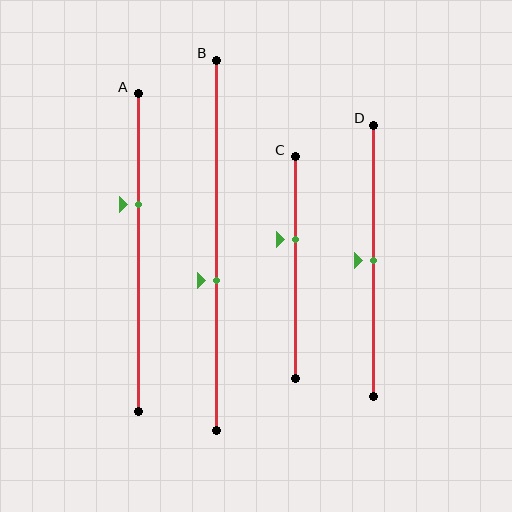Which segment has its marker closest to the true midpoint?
Segment D has its marker closest to the true midpoint.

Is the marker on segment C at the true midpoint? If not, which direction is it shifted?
No, the marker on segment C is shifted upward by about 13% of the segment length.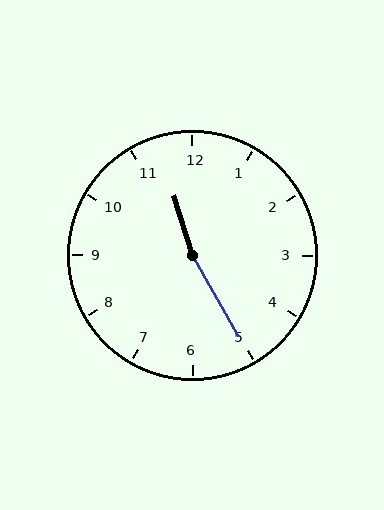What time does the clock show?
11:25.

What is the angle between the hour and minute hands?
Approximately 168 degrees.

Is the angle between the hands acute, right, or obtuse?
It is obtuse.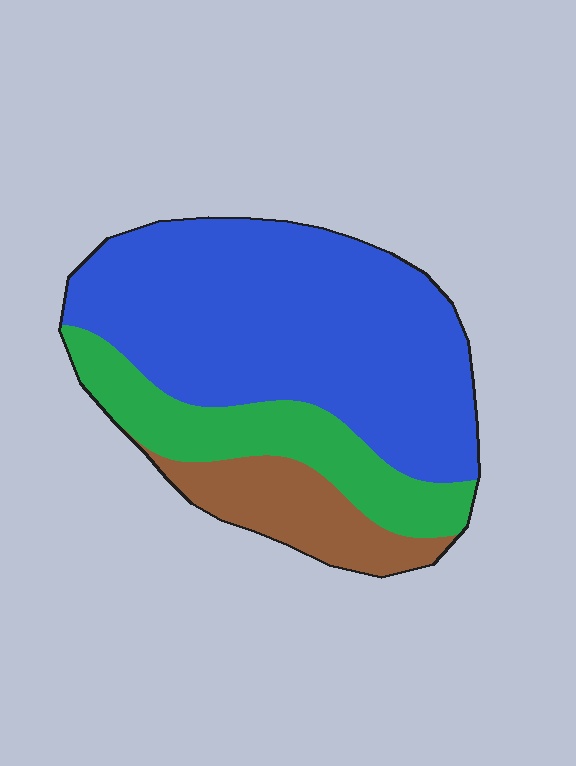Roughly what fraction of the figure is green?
Green covers 22% of the figure.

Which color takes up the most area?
Blue, at roughly 60%.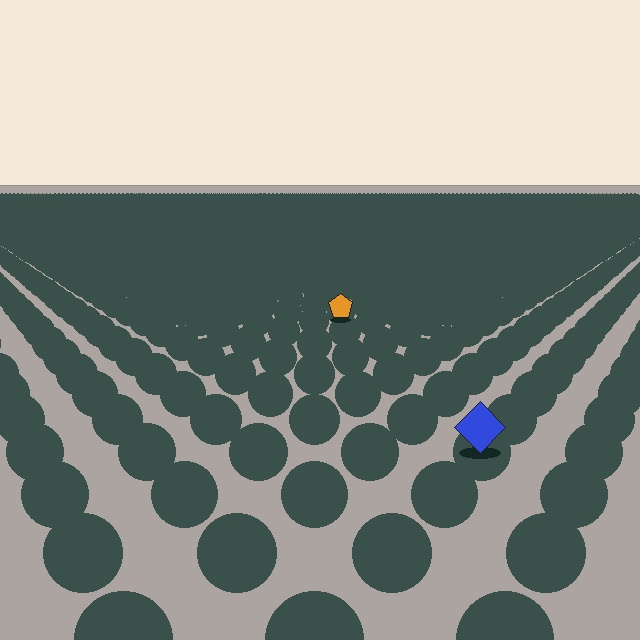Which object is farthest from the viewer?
The orange pentagon is farthest from the viewer. It appears smaller and the ground texture around it is denser.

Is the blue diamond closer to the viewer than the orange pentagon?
Yes. The blue diamond is closer — you can tell from the texture gradient: the ground texture is coarser near it.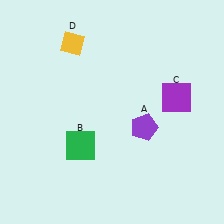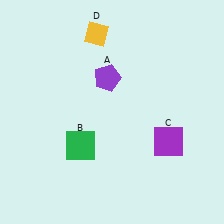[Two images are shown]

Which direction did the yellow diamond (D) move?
The yellow diamond (D) moved right.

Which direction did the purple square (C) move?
The purple square (C) moved down.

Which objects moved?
The objects that moved are: the purple pentagon (A), the purple square (C), the yellow diamond (D).